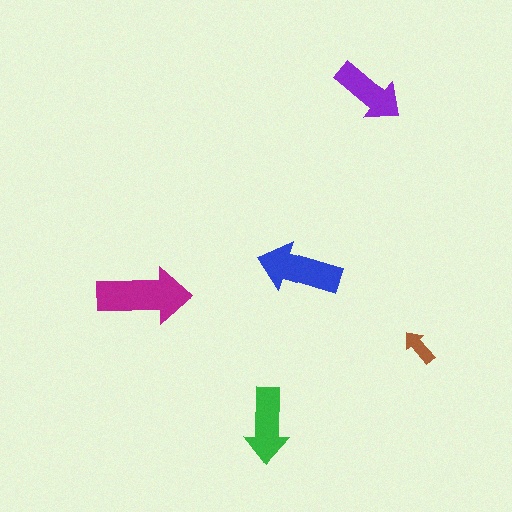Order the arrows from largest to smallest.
the magenta one, the blue one, the green one, the purple one, the brown one.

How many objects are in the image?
There are 5 objects in the image.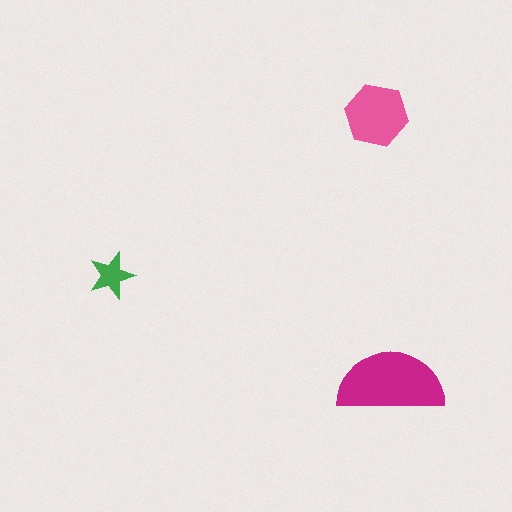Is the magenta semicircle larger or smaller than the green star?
Larger.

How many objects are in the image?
There are 3 objects in the image.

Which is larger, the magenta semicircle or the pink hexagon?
The magenta semicircle.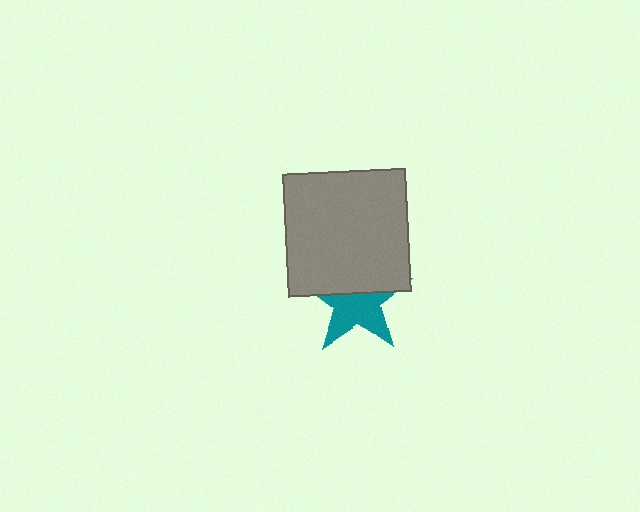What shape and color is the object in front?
The object in front is a gray square.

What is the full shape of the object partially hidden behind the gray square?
The partially hidden object is a teal star.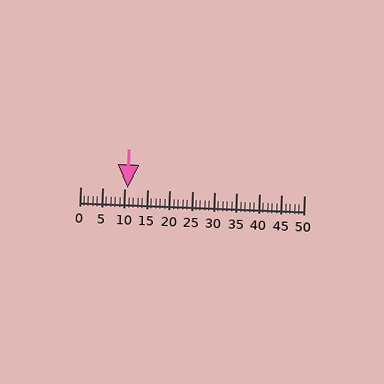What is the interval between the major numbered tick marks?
The major tick marks are spaced 5 units apart.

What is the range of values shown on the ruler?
The ruler shows values from 0 to 50.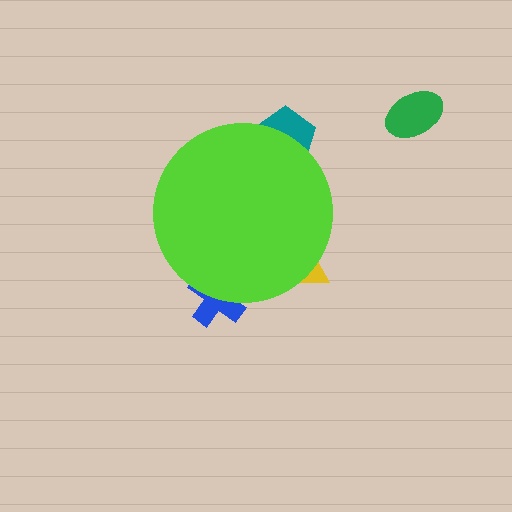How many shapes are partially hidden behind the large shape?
3 shapes are partially hidden.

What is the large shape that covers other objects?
A lime circle.